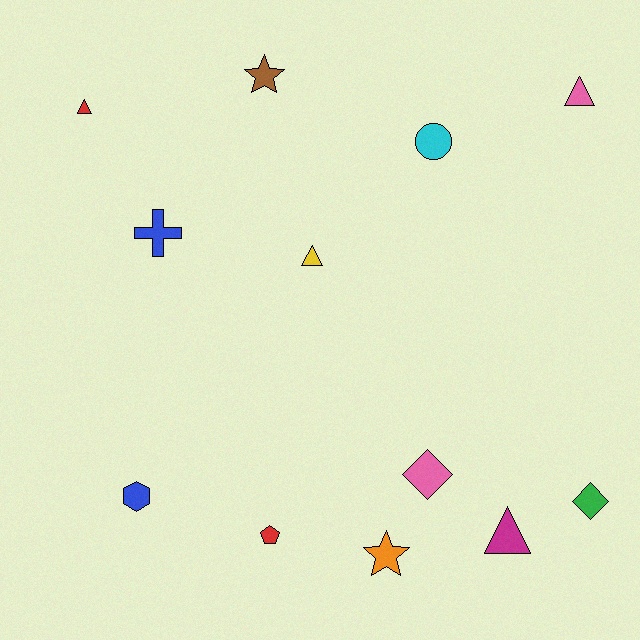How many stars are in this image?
There are 2 stars.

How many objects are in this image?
There are 12 objects.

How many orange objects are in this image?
There is 1 orange object.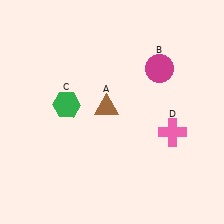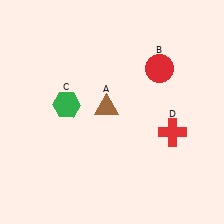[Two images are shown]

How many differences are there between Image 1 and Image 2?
There are 2 differences between the two images.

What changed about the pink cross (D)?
In Image 1, D is pink. In Image 2, it changed to red.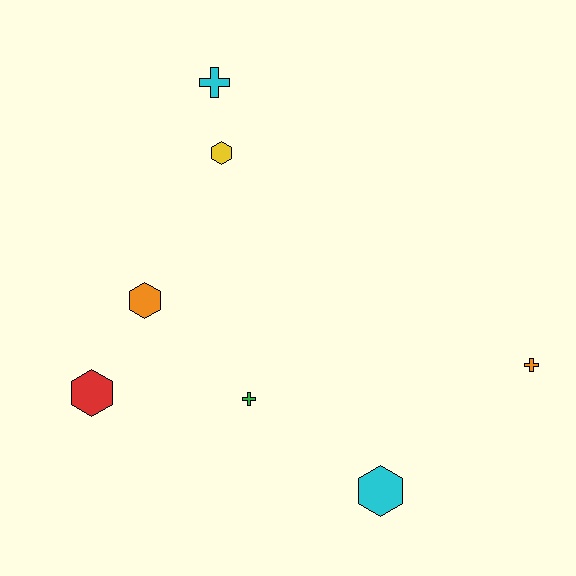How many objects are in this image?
There are 7 objects.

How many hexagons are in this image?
There are 4 hexagons.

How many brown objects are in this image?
There are no brown objects.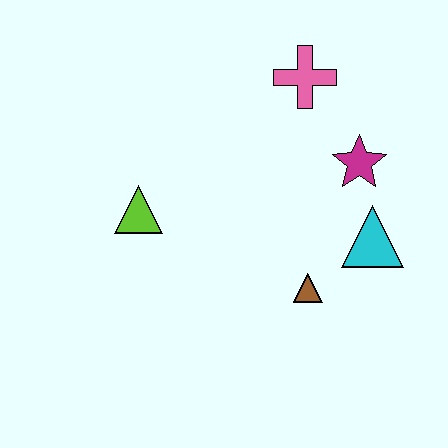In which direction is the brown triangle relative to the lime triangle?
The brown triangle is to the right of the lime triangle.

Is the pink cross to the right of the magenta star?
No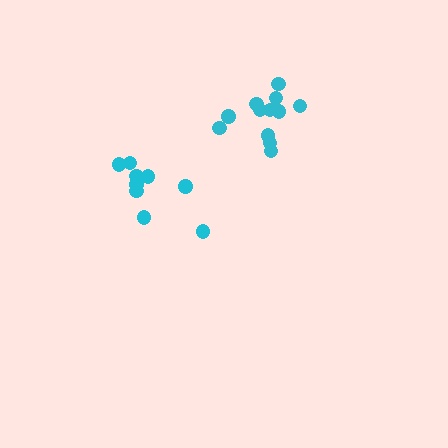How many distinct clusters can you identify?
There are 2 distinct clusters.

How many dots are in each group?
Group 1: 10 dots, Group 2: 12 dots (22 total).